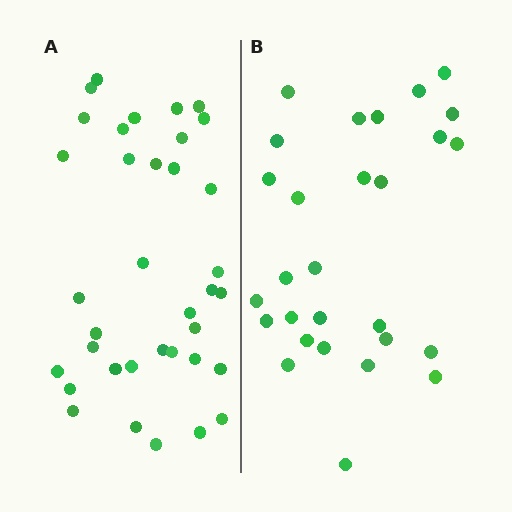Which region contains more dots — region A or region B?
Region A (the left region) has more dots.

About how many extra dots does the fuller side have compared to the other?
Region A has roughly 8 or so more dots than region B.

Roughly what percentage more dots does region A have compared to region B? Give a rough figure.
About 30% more.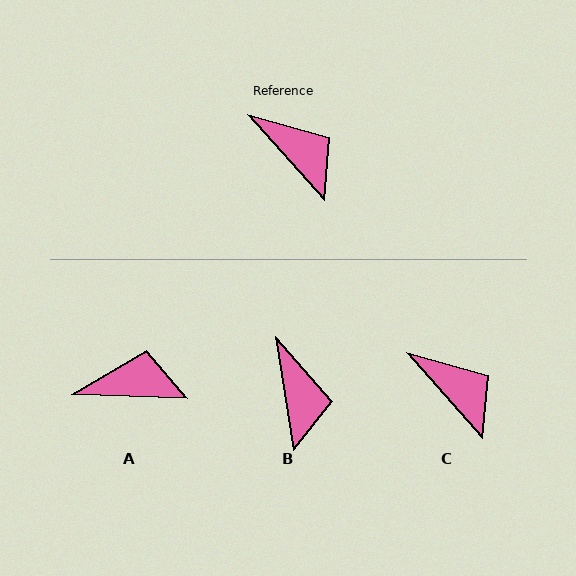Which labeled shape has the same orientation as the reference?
C.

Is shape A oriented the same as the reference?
No, it is off by about 46 degrees.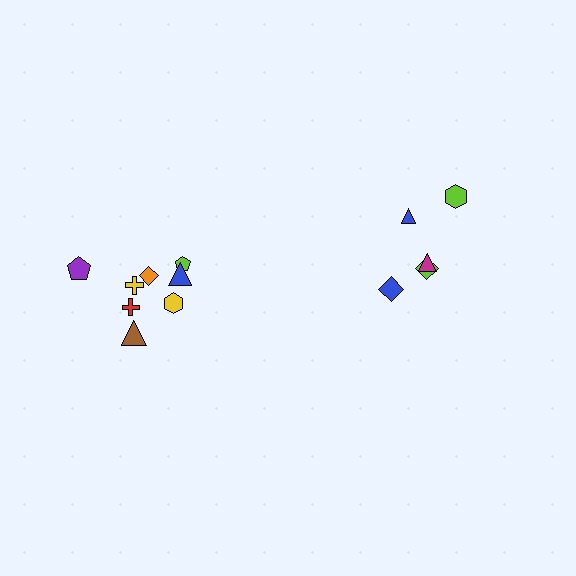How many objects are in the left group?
There are 8 objects.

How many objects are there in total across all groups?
There are 13 objects.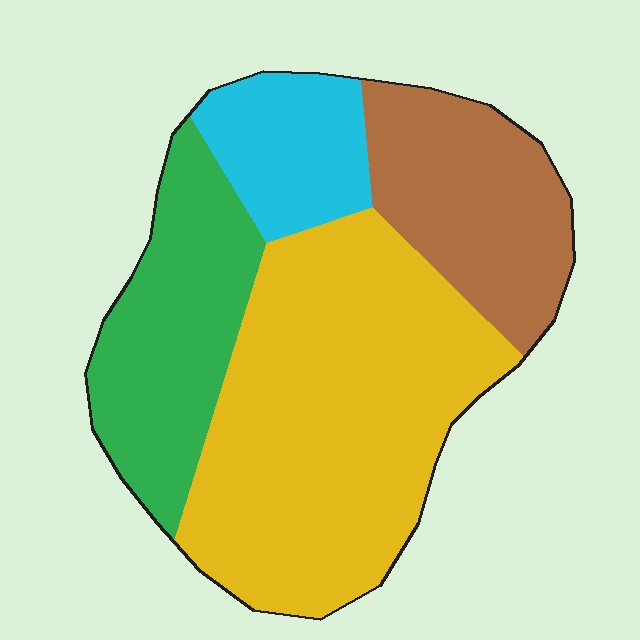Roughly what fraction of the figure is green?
Green covers roughly 20% of the figure.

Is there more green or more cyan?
Green.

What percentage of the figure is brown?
Brown covers about 20% of the figure.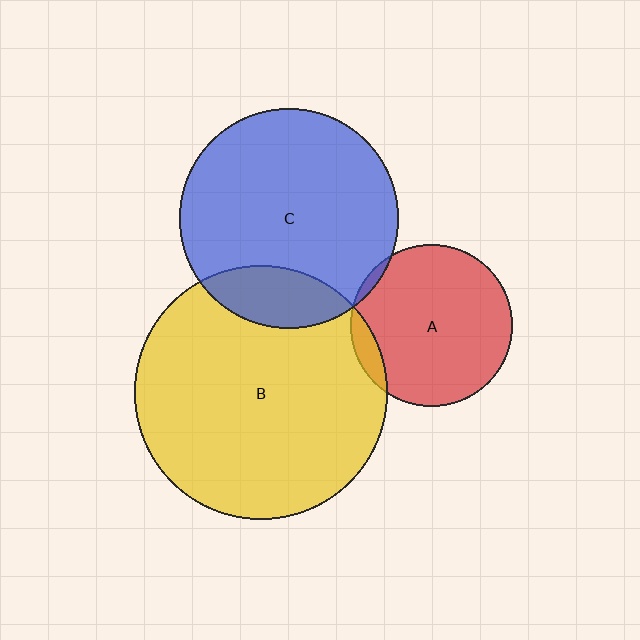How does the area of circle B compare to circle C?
Approximately 1.3 times.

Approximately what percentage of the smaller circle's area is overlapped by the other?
Approximately 15%.